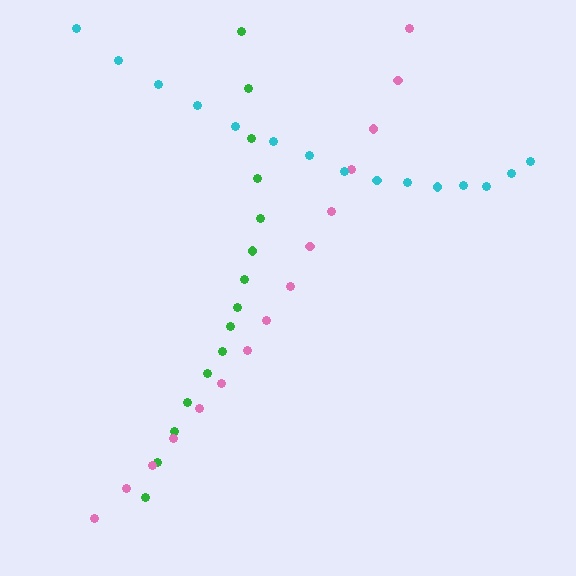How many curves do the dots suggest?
There are 3 distinct paths.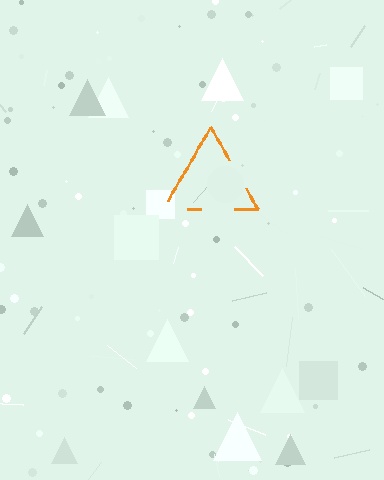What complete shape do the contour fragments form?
The contour fragments form a triangle.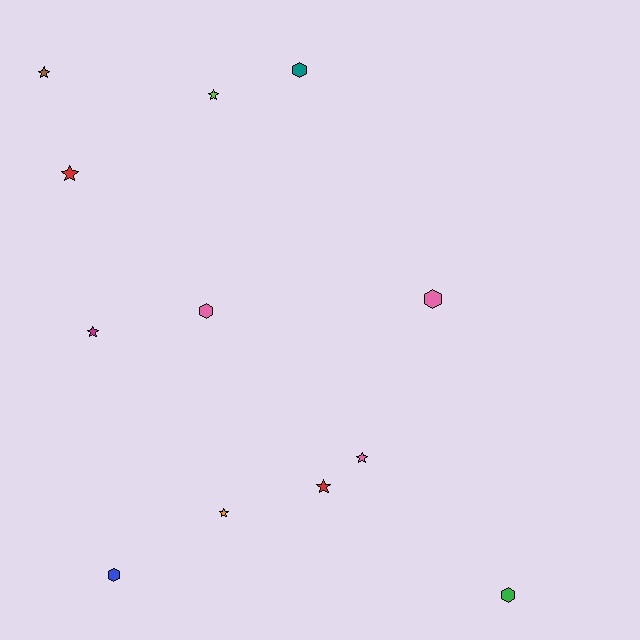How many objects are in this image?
There are 12 objects.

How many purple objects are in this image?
There are no purple objects.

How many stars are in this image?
There are 7 stars.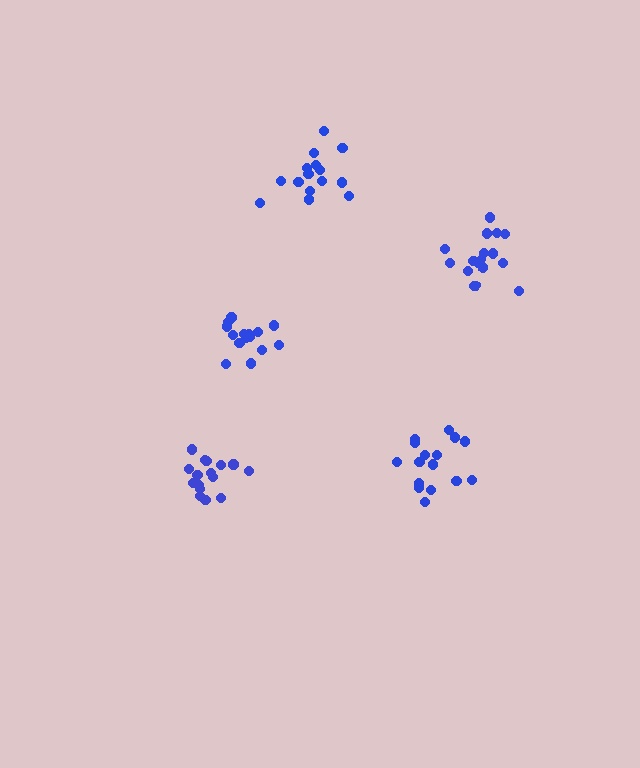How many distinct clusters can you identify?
There are 5 distinct clusters.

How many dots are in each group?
Group 1: 15 dots, Group 2: 15 dots, Group 3: 16 dots, Group 4: 16 dots, Group 5: 17 dots (79 total).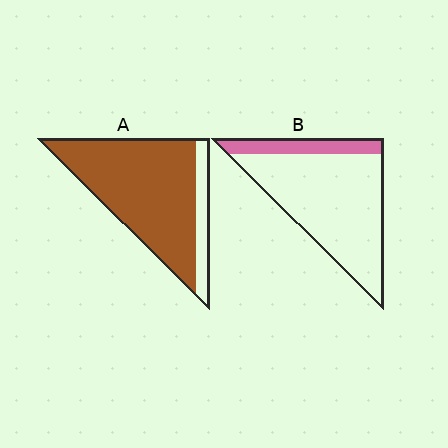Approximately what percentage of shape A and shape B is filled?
A is approximately 85% and B is approximately 20%.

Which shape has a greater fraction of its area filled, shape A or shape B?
Shape A.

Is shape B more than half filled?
No.